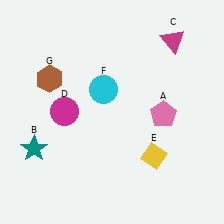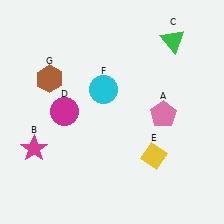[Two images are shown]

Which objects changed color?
B changed from teal to magenta. C changed from magenta to green.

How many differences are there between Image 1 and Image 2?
There are 2 differences between the two images.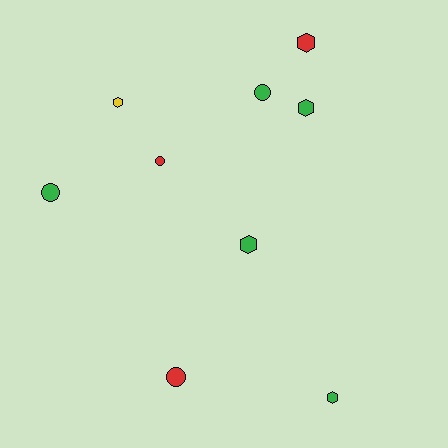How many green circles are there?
There are 2 green circles.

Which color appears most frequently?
Green, with 5 objects.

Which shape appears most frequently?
Hexagon, with 5 objects.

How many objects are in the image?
There are 9 objects.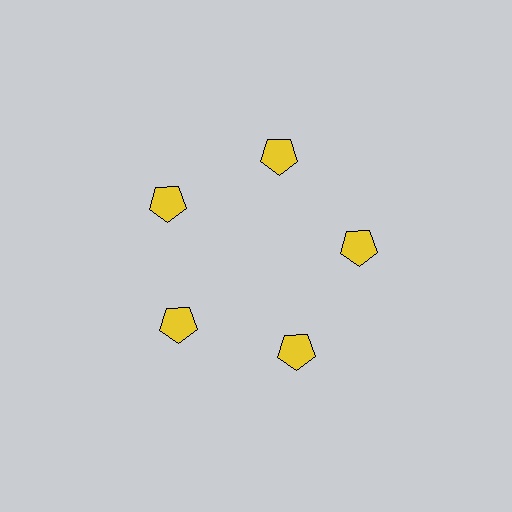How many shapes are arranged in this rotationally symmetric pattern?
There are 5 shapes, arranged in 5 groups of 1.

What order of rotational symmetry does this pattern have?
This pattern has 5-fold rotational symmetry.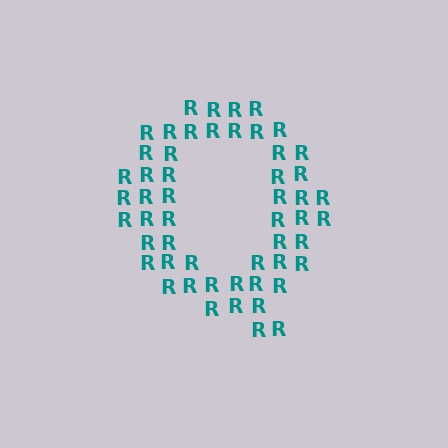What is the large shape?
The large shape is the letter Q.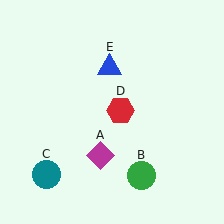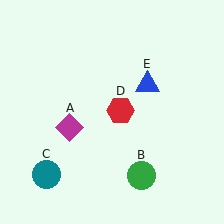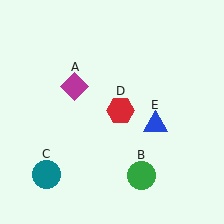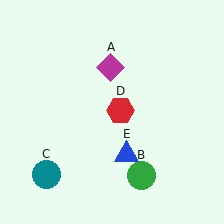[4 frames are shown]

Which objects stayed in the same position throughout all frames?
Green circle (object B) and teal circle (object C) and red hexagon (object D) remained stationary.